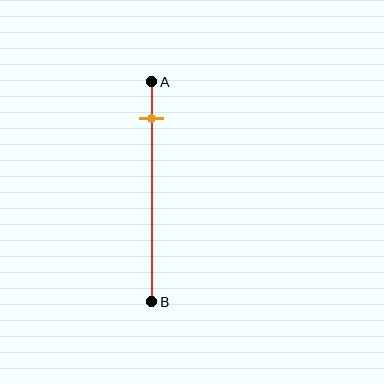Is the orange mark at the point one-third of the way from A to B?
No, the mark is at about 15% from A, not at the 33% one-third point.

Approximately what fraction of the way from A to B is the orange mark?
The orange mark is approximately 15% of the way from A to B.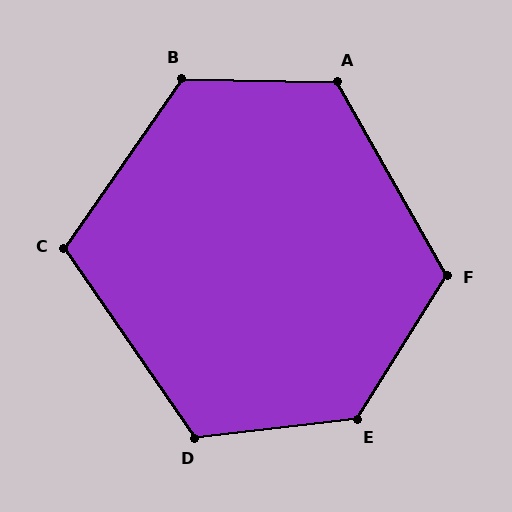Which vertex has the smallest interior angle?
C, at approximately 111 degrees.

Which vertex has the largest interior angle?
E, at approximately 129 degrees.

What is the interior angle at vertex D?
Approximately 118 degrees (obtuse).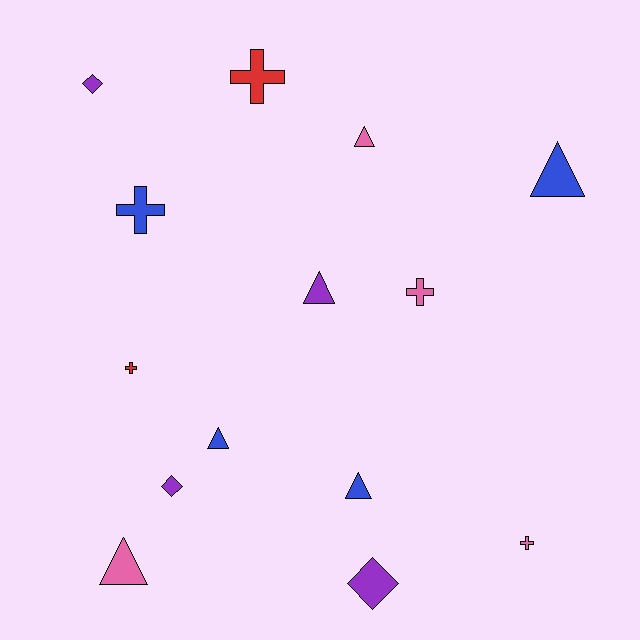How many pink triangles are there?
There are 2 pink triangles.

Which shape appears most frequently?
Triangle, with 6 objects.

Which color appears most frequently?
Pink, with 4 objects.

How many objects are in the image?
There are 14 objects.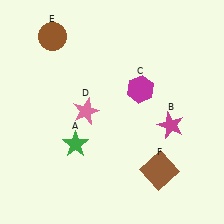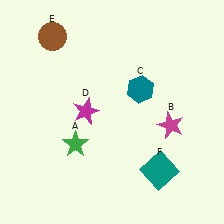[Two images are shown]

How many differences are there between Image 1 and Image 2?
There are 3 differences between the two images.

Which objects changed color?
C changed from magenta to teal. D changed from pink to magenta. F changed from brown to teal.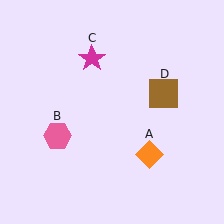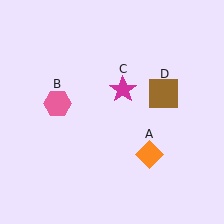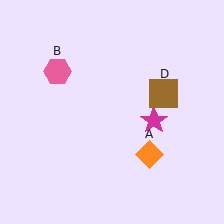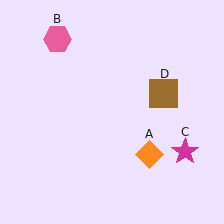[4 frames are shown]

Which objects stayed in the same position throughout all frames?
Orange diamond (object A) and brown square (object D) remained stationary.